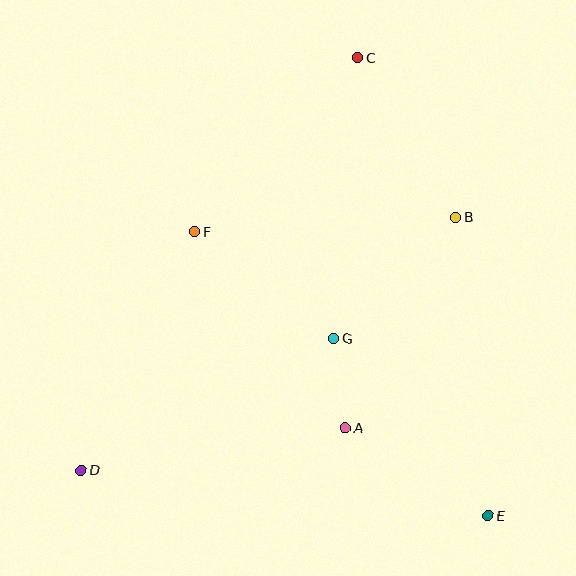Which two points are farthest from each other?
Points C and D are farthest from each other.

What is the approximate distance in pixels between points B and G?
The distance between B and G is approximately 172 pixels.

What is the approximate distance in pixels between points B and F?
The distance between B and F is approximately 261 pixels.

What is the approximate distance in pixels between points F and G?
The distance between F and G is approximately 175 pixels.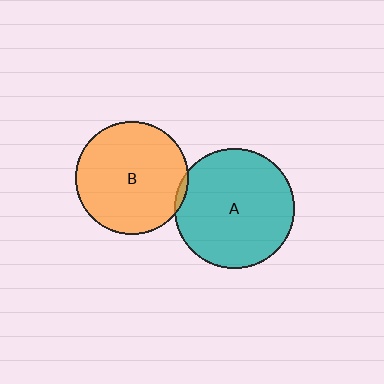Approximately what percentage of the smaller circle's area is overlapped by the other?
Approximately 5%.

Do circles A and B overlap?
Yes.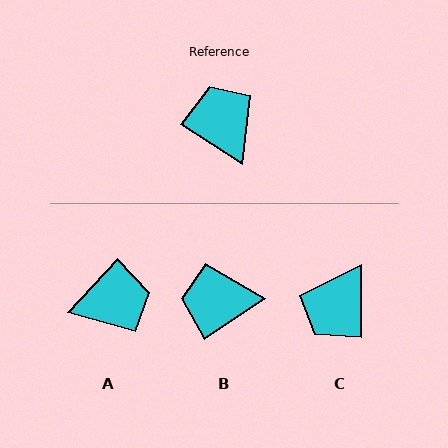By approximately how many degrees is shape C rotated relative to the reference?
Approximately 123 degrees counter-clockwise.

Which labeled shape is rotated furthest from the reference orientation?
C, about 123 degrees away.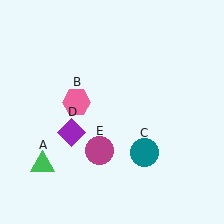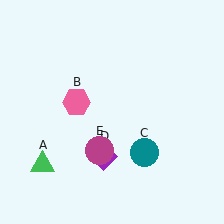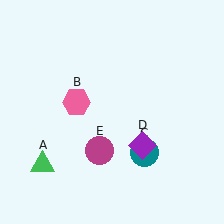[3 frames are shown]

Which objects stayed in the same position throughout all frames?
Green triangle (object A) and pink hexagon (object B) and teal circle (object C) and magenta circle (object E) remained stationary.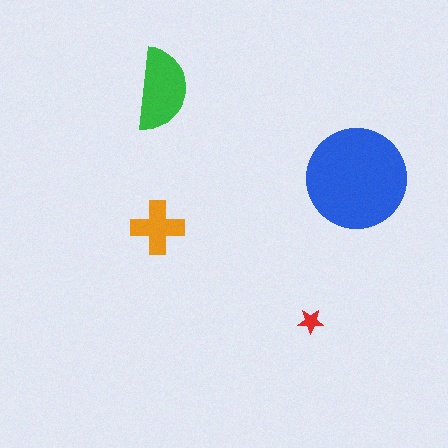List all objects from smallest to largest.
The red star, the orange cross, the green semicircle, the blue circle.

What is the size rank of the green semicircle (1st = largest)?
2nd.